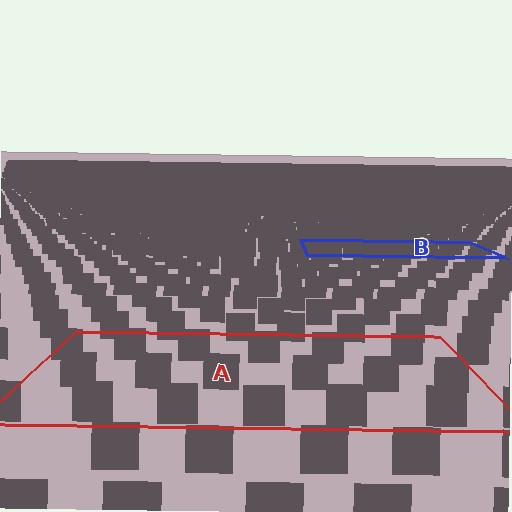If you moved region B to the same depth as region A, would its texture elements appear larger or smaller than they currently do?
They would appear larger. At a closer depth, the same texture elements are projected at a bigger on-screen size.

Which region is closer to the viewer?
Region A is closer. The texture elements there are larger and more spread out.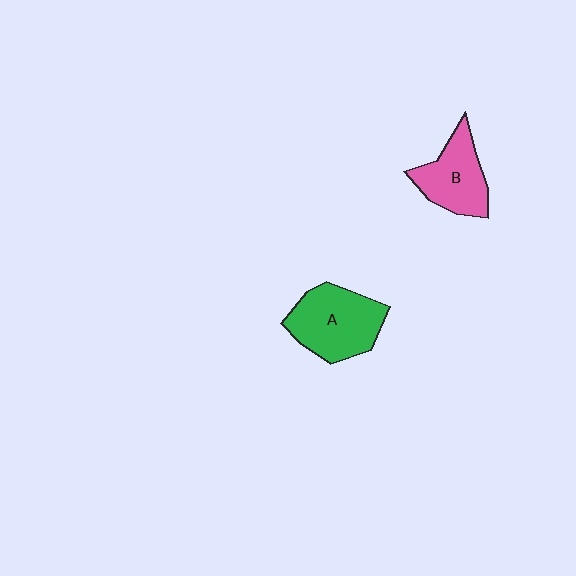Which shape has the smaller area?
Shape B (pink).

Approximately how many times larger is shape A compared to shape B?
Approximately 1.3 times.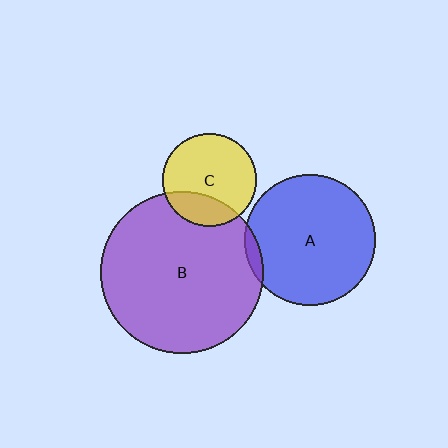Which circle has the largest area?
Circle B (purple).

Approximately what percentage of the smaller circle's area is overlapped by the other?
Approximately 5%.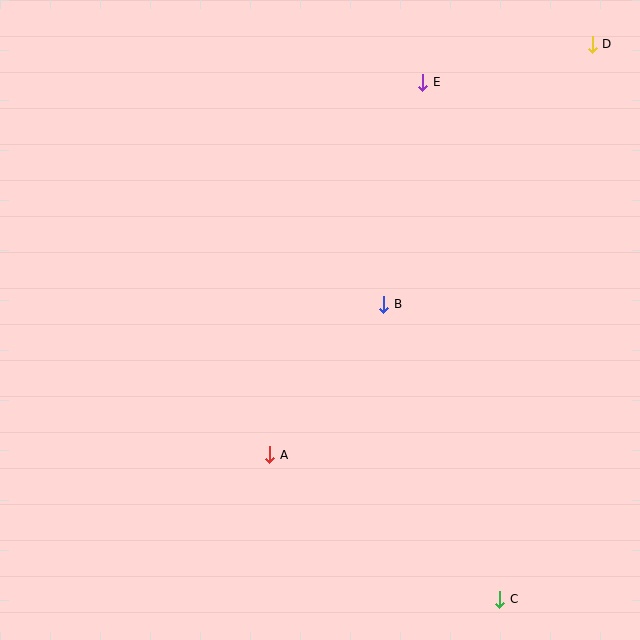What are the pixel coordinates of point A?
Point A is at (270, 455).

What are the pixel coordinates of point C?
Point C is at (500, 599).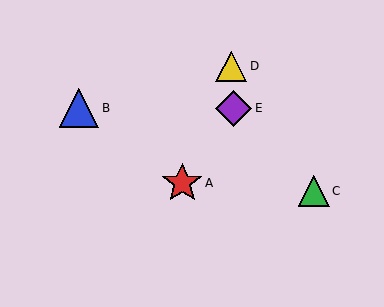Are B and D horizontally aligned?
No, B is at y≈108 and D is at y≈66.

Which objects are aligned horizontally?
Objects B, E are aligned horizontally.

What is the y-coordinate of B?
Object B is at y≈108.